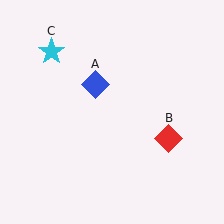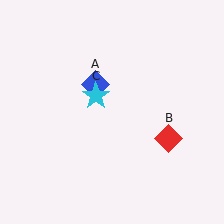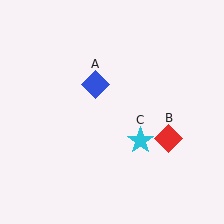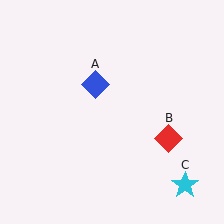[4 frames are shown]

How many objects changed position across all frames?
1 object changed position: cyan star (object C).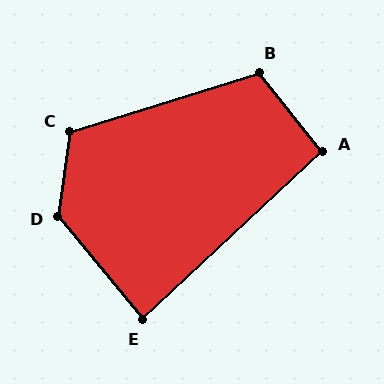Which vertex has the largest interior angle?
D, at approximately 133 degrees.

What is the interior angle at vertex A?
Approximately 94 degrees (approximately right).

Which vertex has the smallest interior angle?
E, at approximately 87 degrees.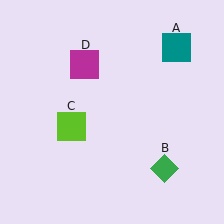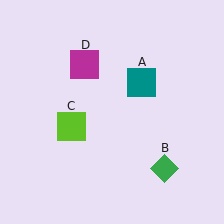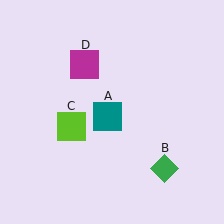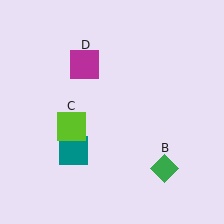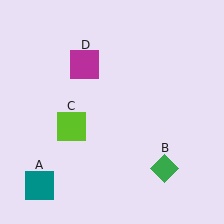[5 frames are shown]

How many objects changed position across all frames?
1 object changed position: teal square (object A).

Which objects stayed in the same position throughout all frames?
Green diamond (object B) and lime square (object C) and magenta square (object D) remained stationary.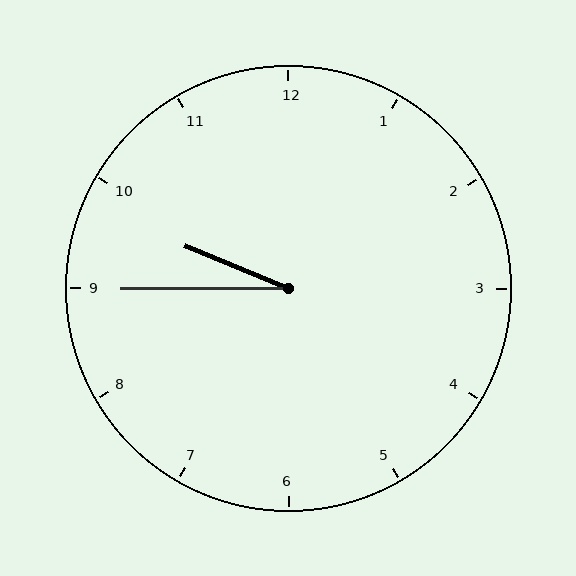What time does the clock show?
9:45.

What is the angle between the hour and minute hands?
Approximately 22 degrees.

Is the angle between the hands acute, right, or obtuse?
It is acute.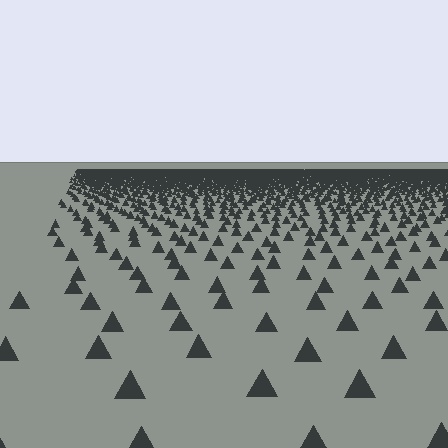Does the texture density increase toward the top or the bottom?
Density increases toward the top.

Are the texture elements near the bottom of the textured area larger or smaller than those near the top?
Larger. Near the bottom, elements are closer to the viewer and appear at a bigger on-screen size.